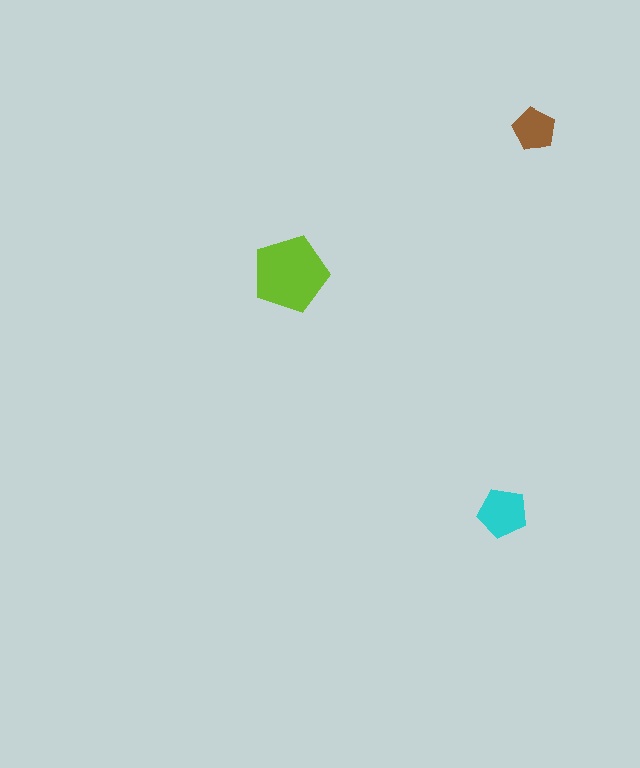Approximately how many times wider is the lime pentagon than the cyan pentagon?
About 1.5 times wider.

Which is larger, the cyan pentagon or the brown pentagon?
The cyan one.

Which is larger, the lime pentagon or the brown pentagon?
The lime one.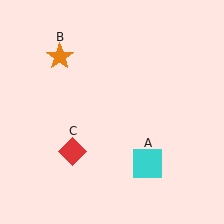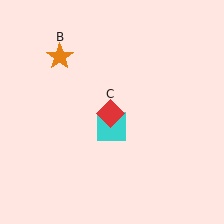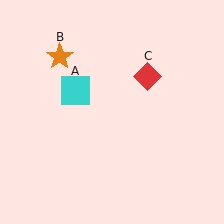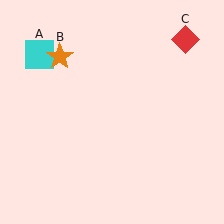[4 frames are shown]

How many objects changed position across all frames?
2 objects changed position: cyan square (object A), red diamond (object C).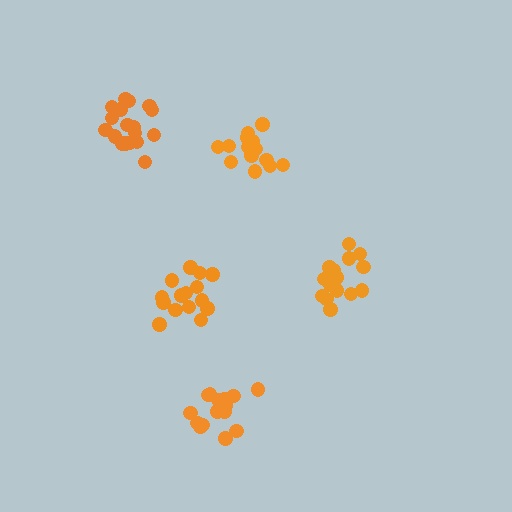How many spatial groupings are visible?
There are 5 spatial groupings.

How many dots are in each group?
Group 1: 15 dots, Group 2: 15 dots, Group 3: 16 dots, Group 4: 18 dots, Group 5: 15 dots (79 total).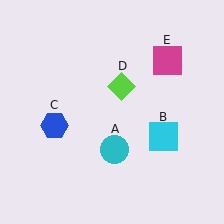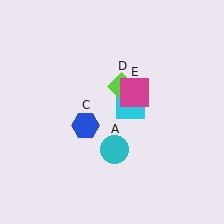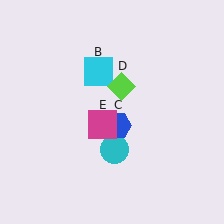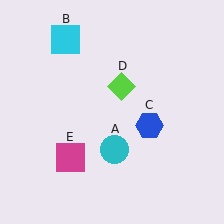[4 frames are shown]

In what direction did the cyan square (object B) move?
The cyan square (object B) moved up and to the left.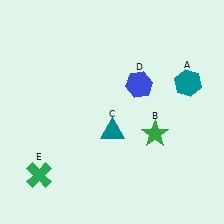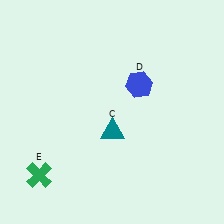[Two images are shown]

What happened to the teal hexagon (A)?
The teal hexagon (A) was removed in Image 2. It was in the top-right area of Image 1.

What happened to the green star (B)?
The green star (B) was removed in Image 2. It was in the bottom-right area of Image 1.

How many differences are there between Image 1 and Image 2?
There are 2 differences between the two images.